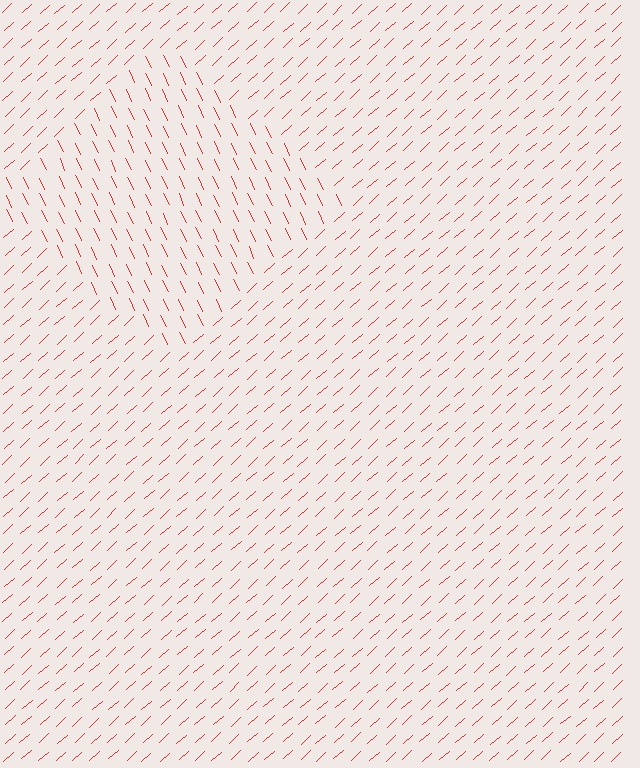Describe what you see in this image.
The image is filled with small red line segments. A diamond region in the image has lines oriented differently from the surrounding lines, creating a visible texture boundary.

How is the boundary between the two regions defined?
The boundary is defined purely by a change in line orientation (approximately 73 degrees difference). All lines are the same color and thickness.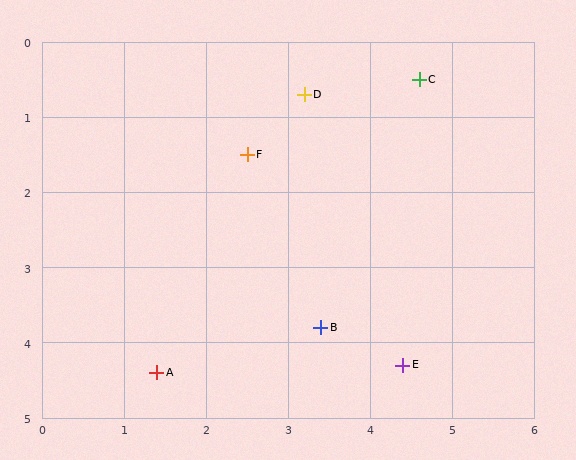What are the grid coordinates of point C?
Point C is at approximately (4.6, 0.5).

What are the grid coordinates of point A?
Point A is at approximately (1.4, 4.4).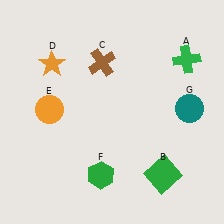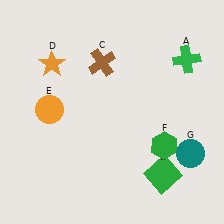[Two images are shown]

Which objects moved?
The objects that moved are: the green hexagon (F), the teal circle (G).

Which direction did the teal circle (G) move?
The teal circle (G) moved down.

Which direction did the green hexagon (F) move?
The green hexagon (F) moved right.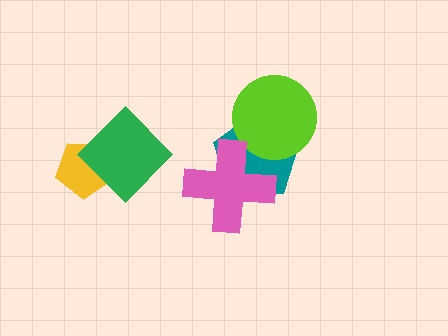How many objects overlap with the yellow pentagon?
1 object overlaps with the yellow pentagon.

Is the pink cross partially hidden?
No, no other shape covers it.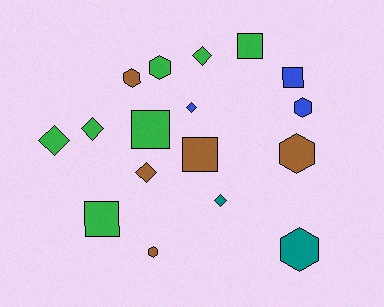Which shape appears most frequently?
Hexagon, with 6 objects.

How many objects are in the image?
There are 17 objects.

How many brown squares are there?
There is 1 brown square.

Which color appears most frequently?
Green, with 7 objects.